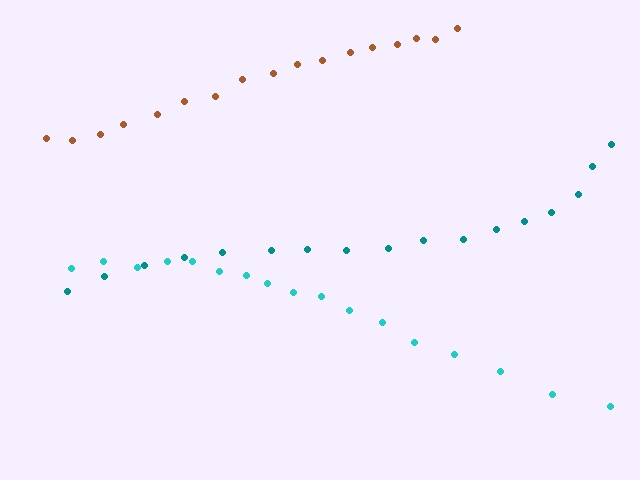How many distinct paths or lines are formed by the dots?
There are 3 distinct paths.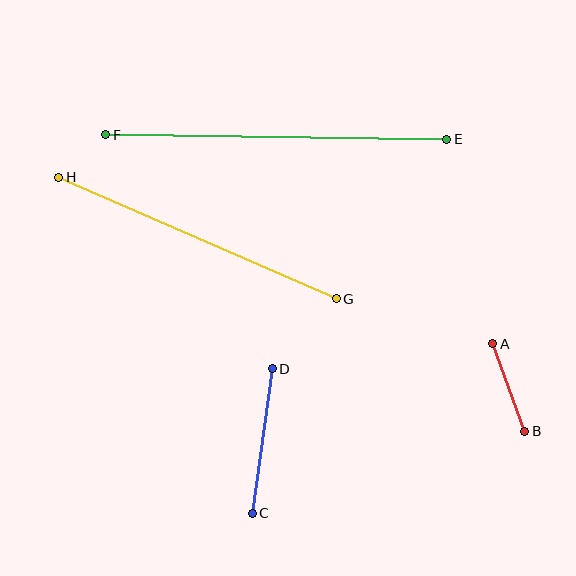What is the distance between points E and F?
The distance is approximately 341 pixels.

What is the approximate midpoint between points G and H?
The midpoint is at approximately (197, 238) pixels.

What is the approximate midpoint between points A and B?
The midpoint is at approximately (509, 388) pixels.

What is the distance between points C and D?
The distance is approximately 146 pixels.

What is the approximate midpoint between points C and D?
The midpoint is at approximately (262, 441) pixels.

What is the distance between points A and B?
The distance is approximately 93 pixels.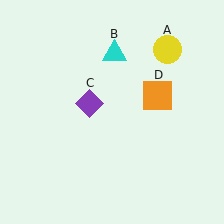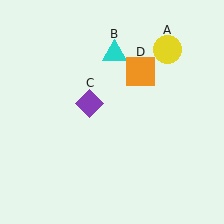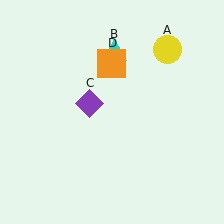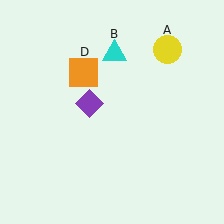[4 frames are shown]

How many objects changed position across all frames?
1 object changed position: orange square (object D).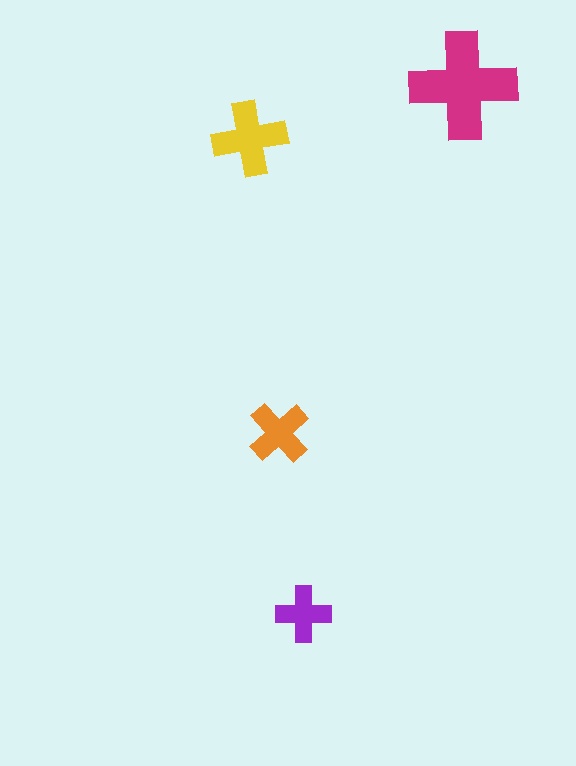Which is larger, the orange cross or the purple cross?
The orange one.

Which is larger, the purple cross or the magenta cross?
The magenta one.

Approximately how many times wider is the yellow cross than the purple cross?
About 1.5 times wider.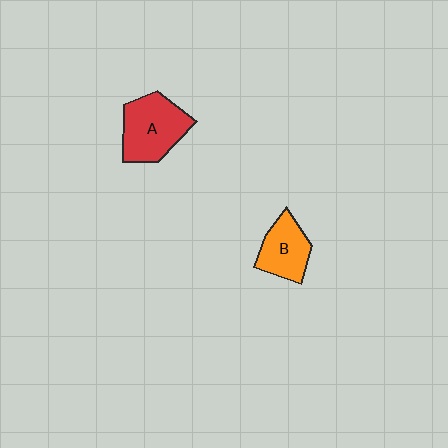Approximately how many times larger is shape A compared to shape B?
Approximately 1.4 times.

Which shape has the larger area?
Shape A (red).